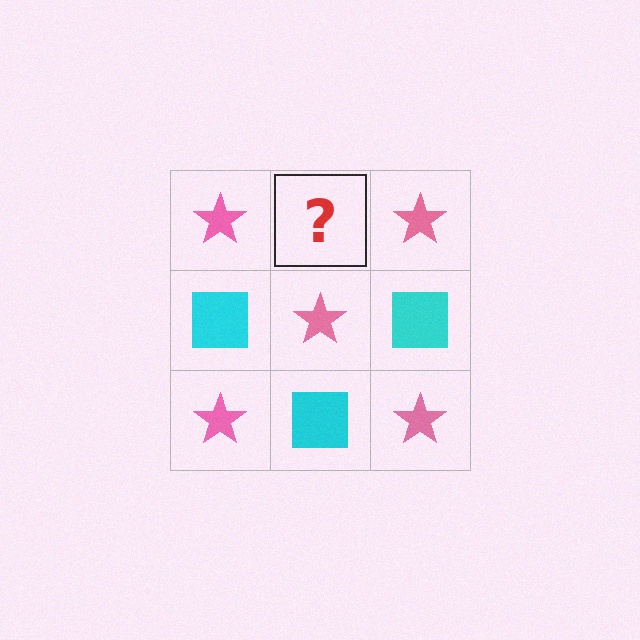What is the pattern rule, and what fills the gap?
The rule is that it alternates pink star and cyan square in a checkerboard pattern. The gap should be filled with a cyan square.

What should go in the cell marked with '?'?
The missing cell should contain a cyan square.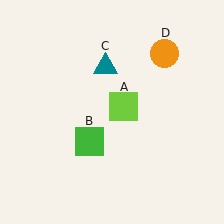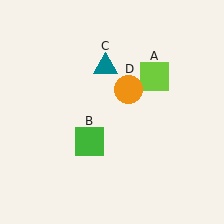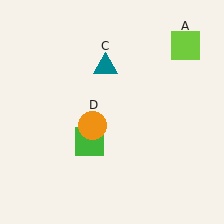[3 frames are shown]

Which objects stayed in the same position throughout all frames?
Green square (object B) and teal triangle (object C) remained stationary.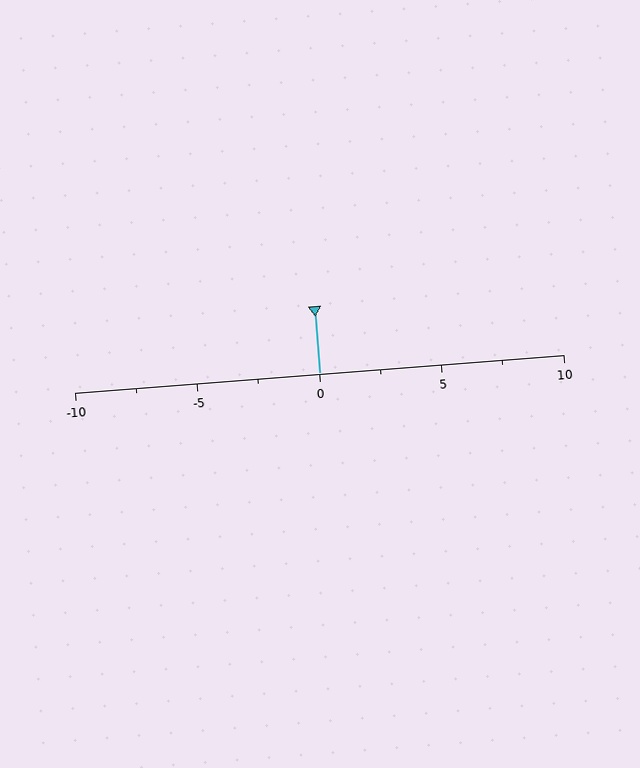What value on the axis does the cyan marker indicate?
The marker indicates approximately 0.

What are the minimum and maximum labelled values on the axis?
The axis runs from -10 to 10.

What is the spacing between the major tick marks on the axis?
The major ticks are spaced 5 apart.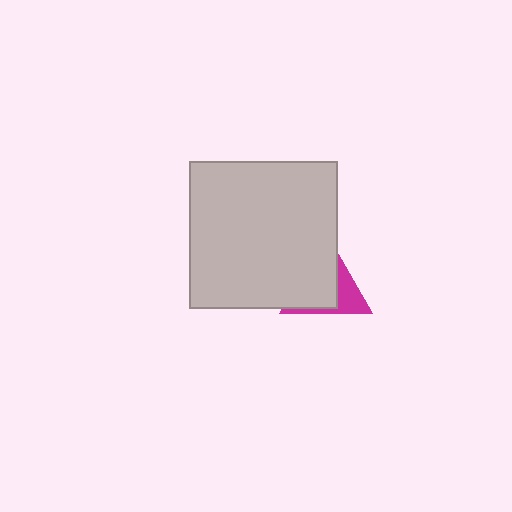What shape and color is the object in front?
The object in front is a light gray square.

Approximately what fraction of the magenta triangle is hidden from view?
Roughly 65% of the magenta triangle is hidden behind the light gray square.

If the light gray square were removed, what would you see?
You would see the complete magenta triangle.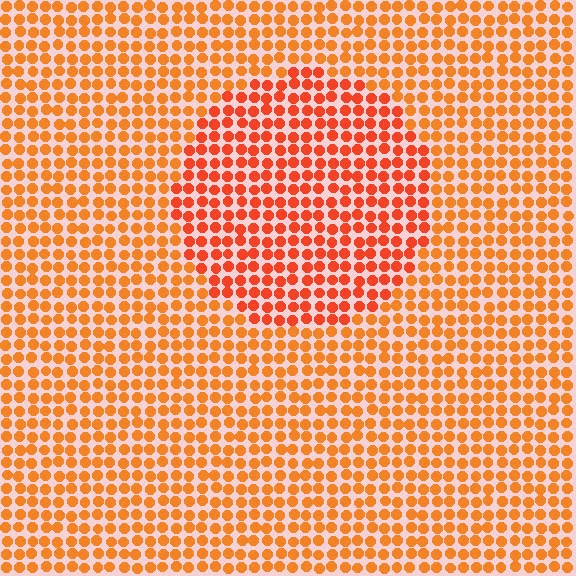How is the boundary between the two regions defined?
The boundary is defined purely by a slight shift in hue (about 19 degrees). Spacing, size, and orientation are identical on both sides.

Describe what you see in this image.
The image is filled with small orange elements in a uniform arrangement. A circle-shaped region is visible where the elements are tinted to a slightly different hue, forming a subtle color boundary.